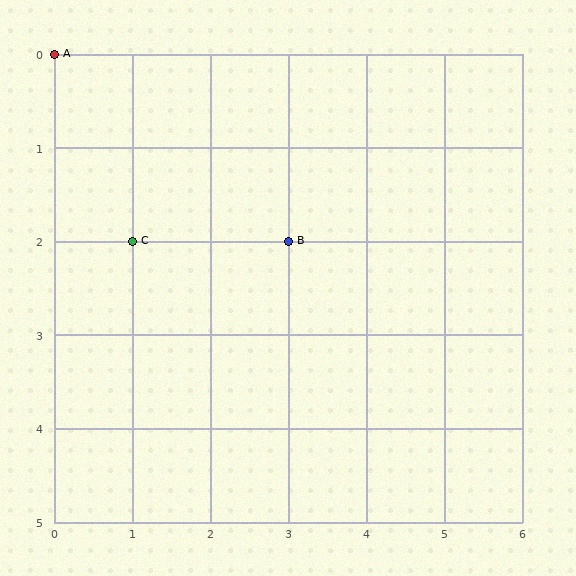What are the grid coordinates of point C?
Point C is at grid coordinates (1, 2).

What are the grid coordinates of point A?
Point A is at grid coordinates (0, 0).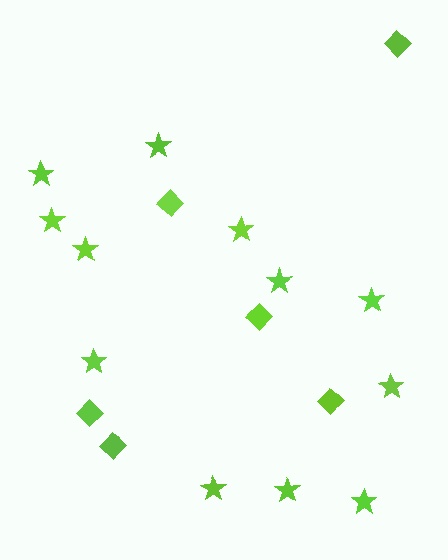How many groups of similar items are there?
There are 2 groups: one group of stars (12) and one group of diamonds (6).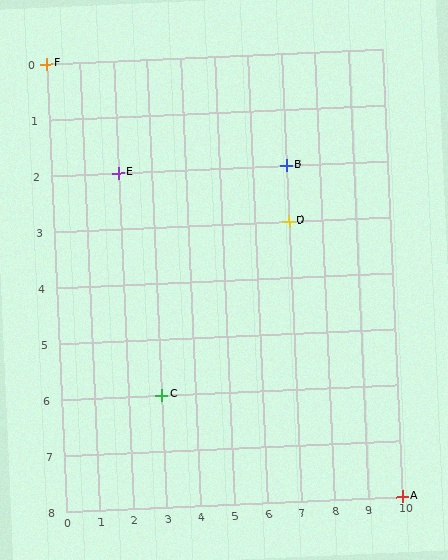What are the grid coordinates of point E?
Point E is at grid coordinates (2, 2).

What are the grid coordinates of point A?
Point A is at grid coordinates (10, 8).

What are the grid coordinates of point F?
Point F is at grid coordinates (0, 0).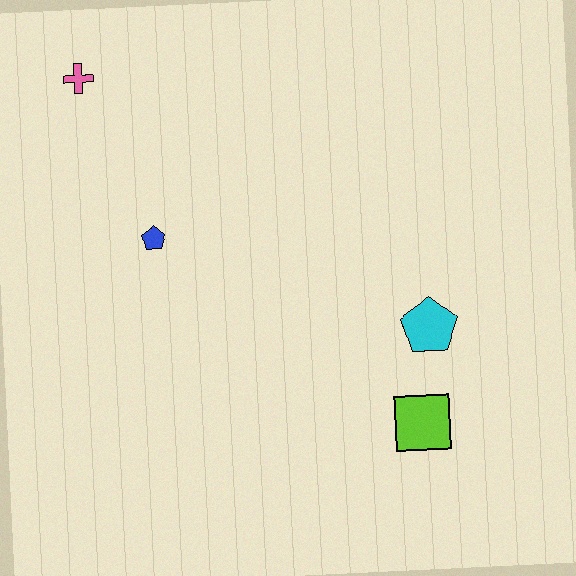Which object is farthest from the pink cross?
The lime square is farthest from the pink cross.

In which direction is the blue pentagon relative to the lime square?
The blue pentagon is to the left of the lime square.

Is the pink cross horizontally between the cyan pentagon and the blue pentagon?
No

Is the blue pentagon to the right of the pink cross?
Yes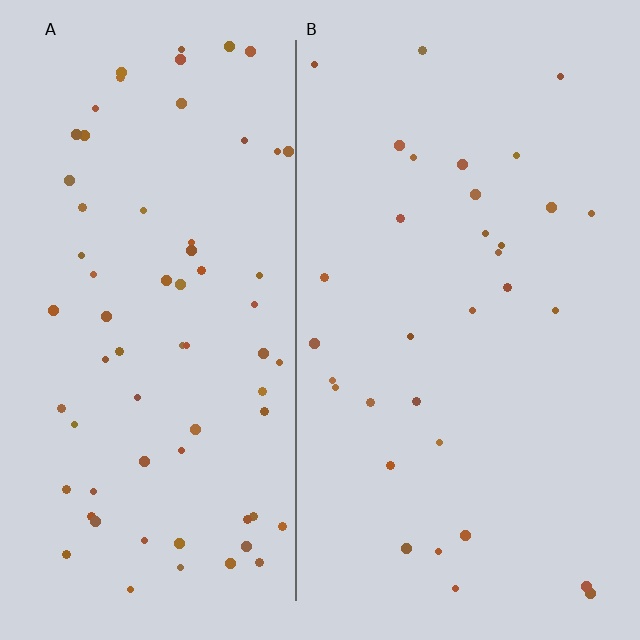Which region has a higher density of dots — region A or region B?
A (the left).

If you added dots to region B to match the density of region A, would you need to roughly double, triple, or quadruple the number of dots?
Approximately double.